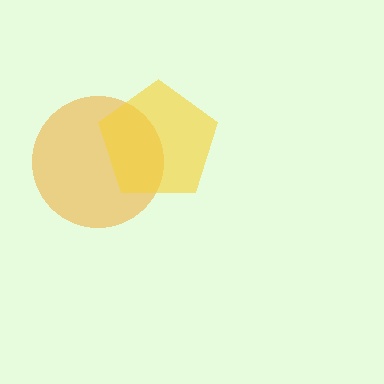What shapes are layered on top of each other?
The layered shapes are: an orange circle, a yellow pentagon.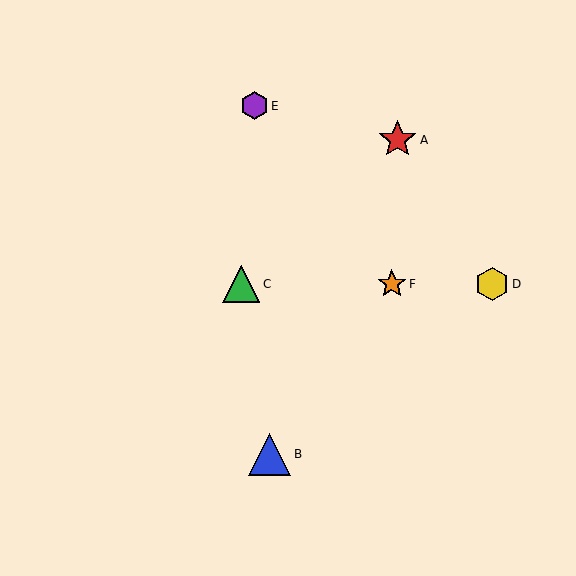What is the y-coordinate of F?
Object F is at y≈284.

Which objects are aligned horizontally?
Objects C, D, F are aligned horizontally.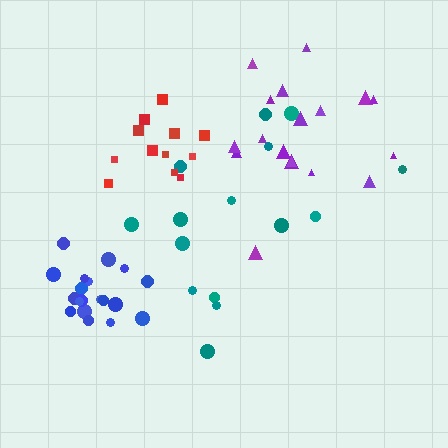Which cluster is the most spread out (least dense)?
Teal.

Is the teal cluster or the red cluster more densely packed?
Red.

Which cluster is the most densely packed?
Blue.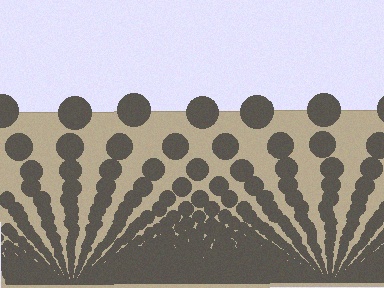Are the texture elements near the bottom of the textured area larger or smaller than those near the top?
Smaller. The gradient is inverted — elements near the bottom are smaller and denser.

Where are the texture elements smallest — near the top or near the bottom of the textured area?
Near the bottom.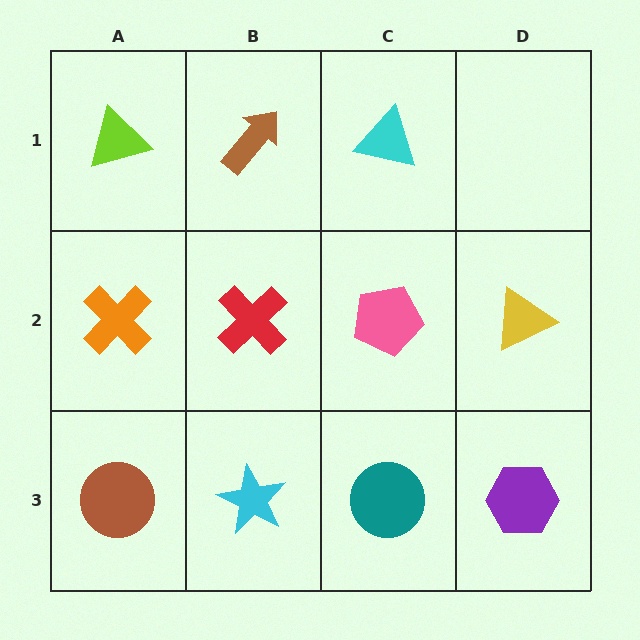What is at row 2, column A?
An orange cross.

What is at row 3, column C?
A teal circle.